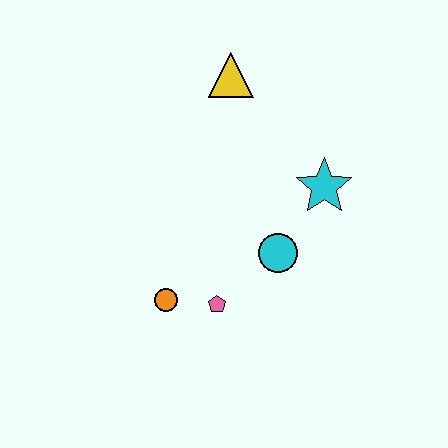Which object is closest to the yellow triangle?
The cyan star is closest to the yellow triangle.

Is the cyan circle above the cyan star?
No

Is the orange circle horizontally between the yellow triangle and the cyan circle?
No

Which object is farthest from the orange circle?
The yellow triangle is farthest from the orange circle.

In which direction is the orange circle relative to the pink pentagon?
The orange circle is to the left of the pink pentagon.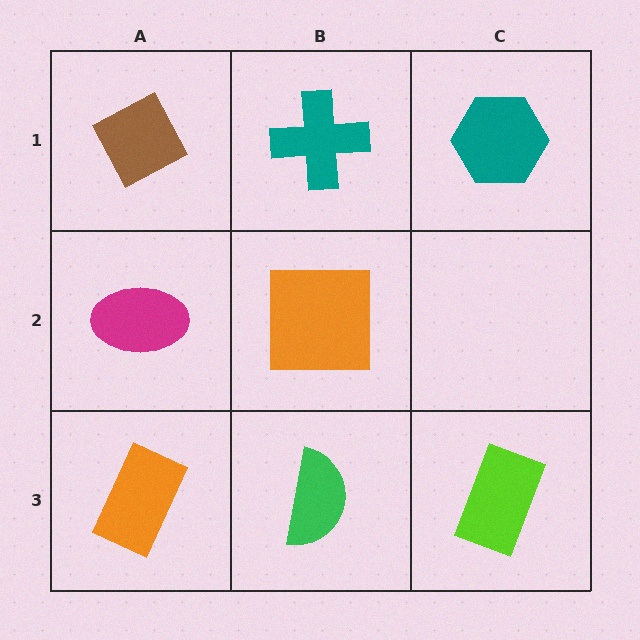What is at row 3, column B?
A green semicircle.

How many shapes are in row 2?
2 shapes.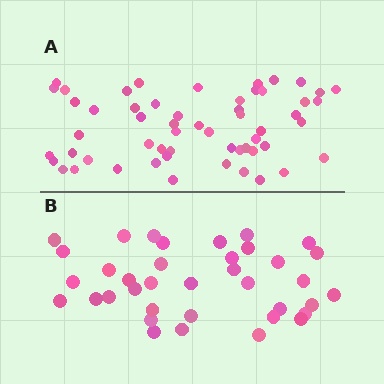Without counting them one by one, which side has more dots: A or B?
Region A (the top region) has more dots.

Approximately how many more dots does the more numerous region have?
Region A has approximately 20 more dots than region B.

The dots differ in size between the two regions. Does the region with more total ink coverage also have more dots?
No. Region B has more total ink coverage because its dots are larger, but region A actually contains more individual dots. Total area can be misleading — the number of items is what matters here.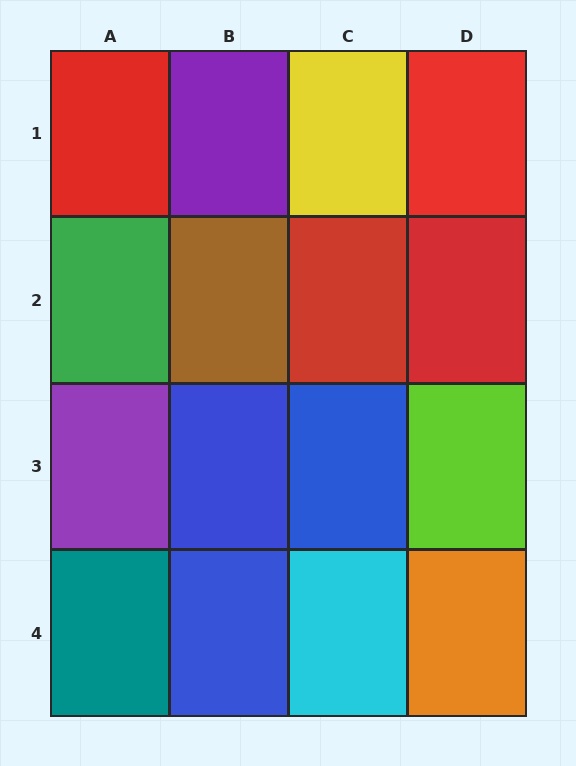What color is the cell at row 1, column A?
Red.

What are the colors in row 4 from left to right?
Teal, blue, cyan, orange.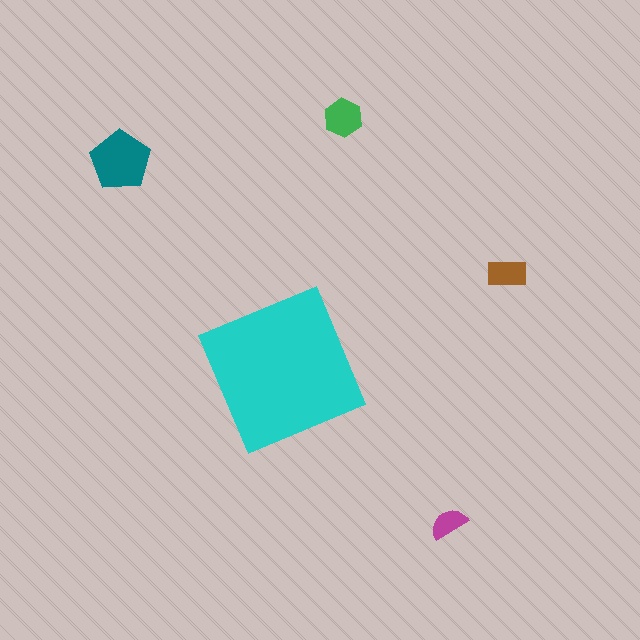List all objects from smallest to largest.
The magenta semicircle, the brown rectangle, the green hexagon, the teal pentagon, the cyan square.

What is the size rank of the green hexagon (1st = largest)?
3rd.